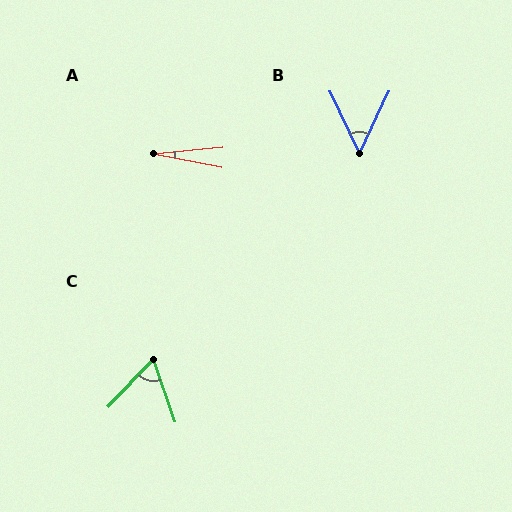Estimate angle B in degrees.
Approximately 50 degrees.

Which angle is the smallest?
A, at approximately 17 degrees.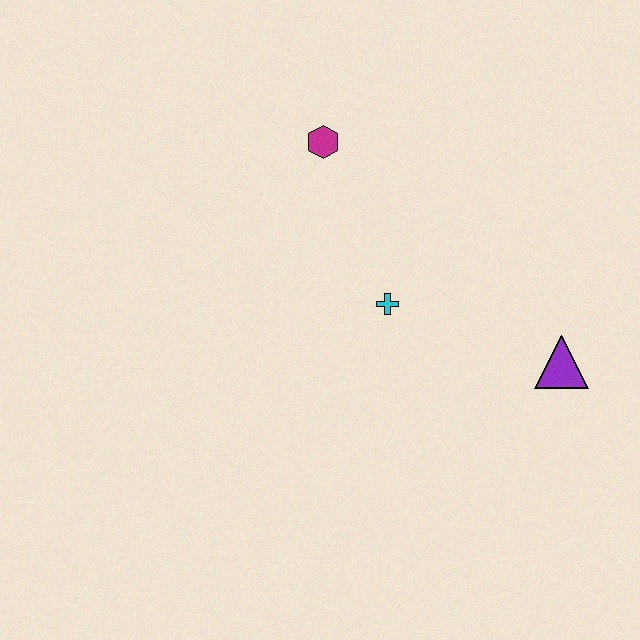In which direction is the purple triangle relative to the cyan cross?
The purple triangle is to the right of the cyan cross.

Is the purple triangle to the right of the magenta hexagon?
Yes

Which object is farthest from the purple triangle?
The magenta hexagon is farthest from the purple triangle.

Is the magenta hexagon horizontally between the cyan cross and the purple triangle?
No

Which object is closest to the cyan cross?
The magenta hexagon is closest to the cyan cross.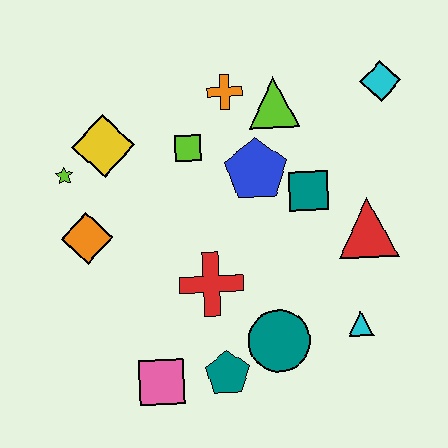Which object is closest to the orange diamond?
The lime star is closest to the orange diamond.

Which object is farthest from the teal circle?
The cyan diamond is farthest from the teal circle.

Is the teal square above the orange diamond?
Yes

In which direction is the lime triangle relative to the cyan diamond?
The lime triangle is to the left of the cyan diamond.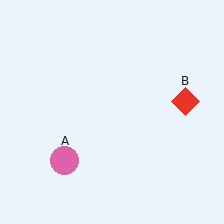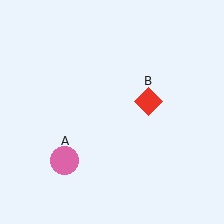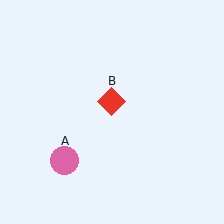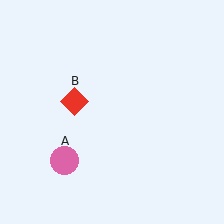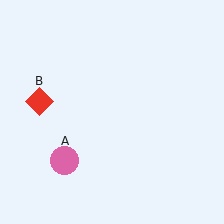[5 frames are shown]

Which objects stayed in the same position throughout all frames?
Pink circle (object A) remained stationary.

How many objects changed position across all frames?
1 object changed position: red diamond (object B).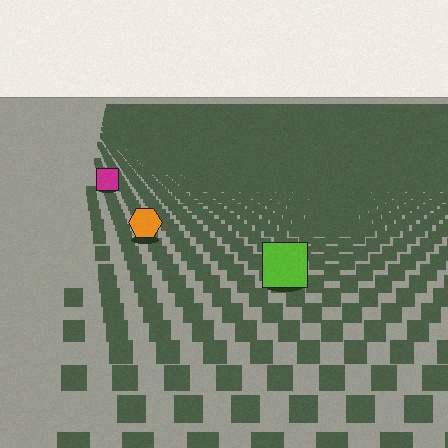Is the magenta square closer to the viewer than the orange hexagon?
No. The orange hexagon is closer — you can tell from the texture gradient: the ground texture is coarser near it.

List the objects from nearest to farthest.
From nearest to farthest: the lime square, the orange hexagon, the magenta square.